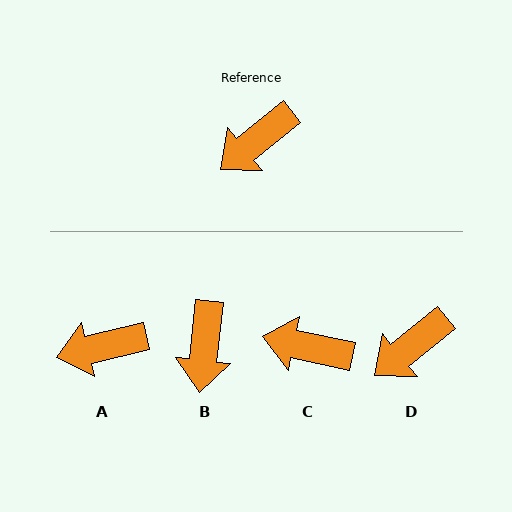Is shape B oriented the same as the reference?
No, it is off by about 44 degrees.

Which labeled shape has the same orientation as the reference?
D.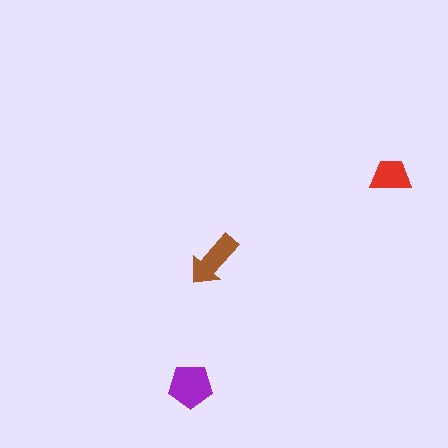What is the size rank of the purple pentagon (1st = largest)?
1st.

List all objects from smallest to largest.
The red trapezoid, the brown arrow, the purple pentagon.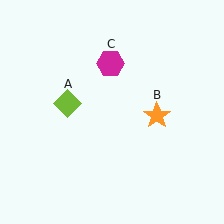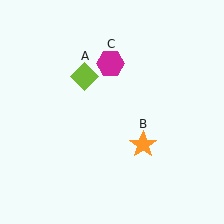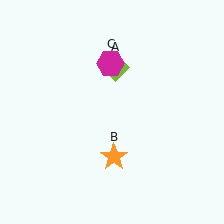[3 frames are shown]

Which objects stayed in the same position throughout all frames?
Magenta hexagon (object C) remained stationary.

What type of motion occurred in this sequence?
The lime diamond (object A), orange star (object B) rotated clockwise around the center of the scene.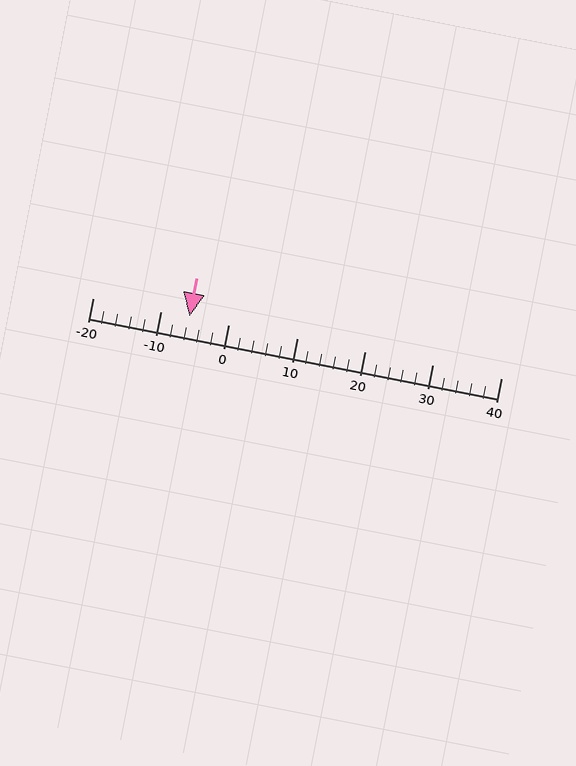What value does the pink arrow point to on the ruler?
The pink arrow points to approximately -6.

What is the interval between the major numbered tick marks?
The major tick marks are spaced 10 units apart.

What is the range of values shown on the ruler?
The ruler shows values from -20 to 40.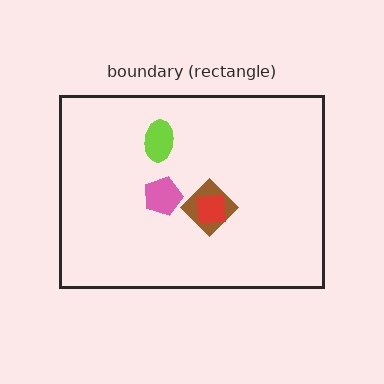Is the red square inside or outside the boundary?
Inside.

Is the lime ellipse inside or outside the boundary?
Inside.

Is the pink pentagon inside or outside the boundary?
Inside.